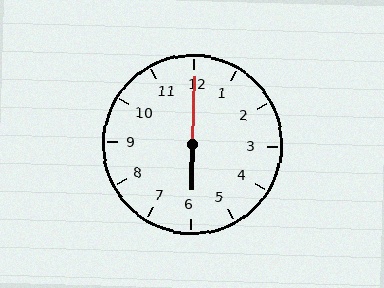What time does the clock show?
6:00.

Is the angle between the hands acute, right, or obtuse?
It is obtuse.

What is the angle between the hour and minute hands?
Approximately 180 degrees.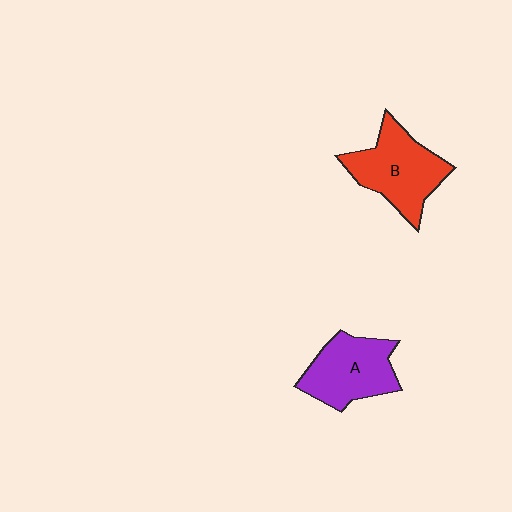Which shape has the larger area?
Shape B (red).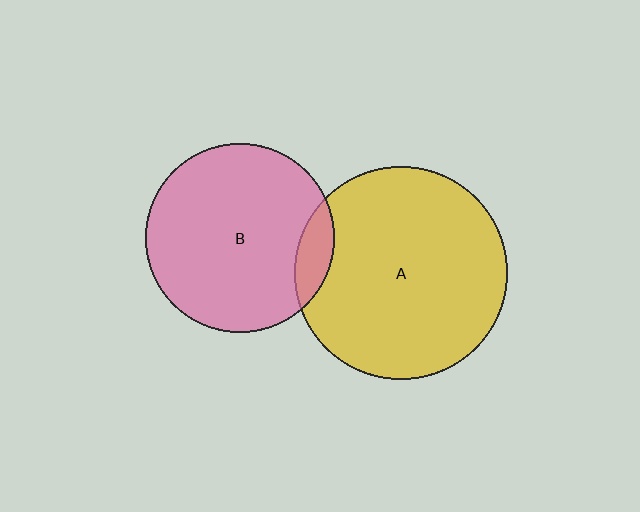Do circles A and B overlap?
Yes.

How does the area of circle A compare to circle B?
Approximately 1.3 times.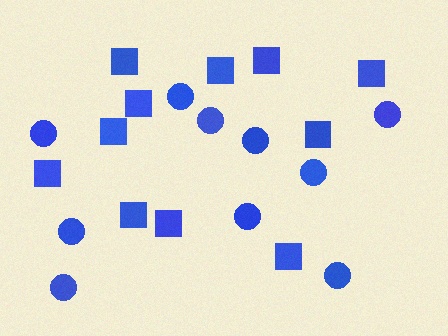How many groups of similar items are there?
There are 2 groups: one group of circles (10) and one group of squares (11).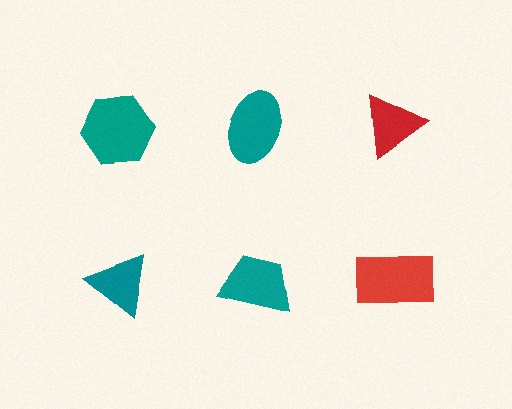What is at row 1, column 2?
A teal ellipse.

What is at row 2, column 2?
A teal trapezoid.